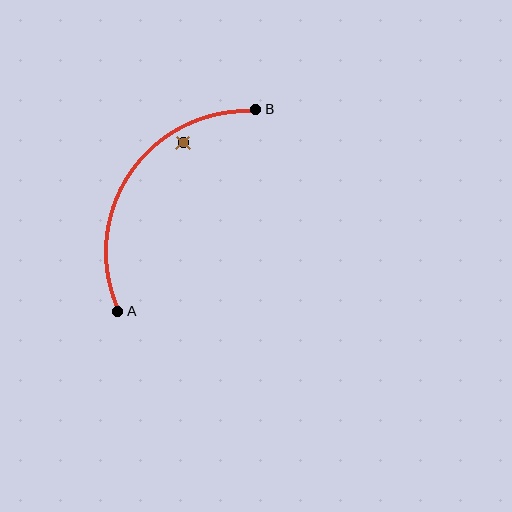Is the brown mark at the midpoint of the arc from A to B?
No — the brown mark does not lie on the arc at all. It sits slightly inside the curve.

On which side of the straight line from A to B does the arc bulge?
The arc bulges above and to the left of the straight line connecting A and B.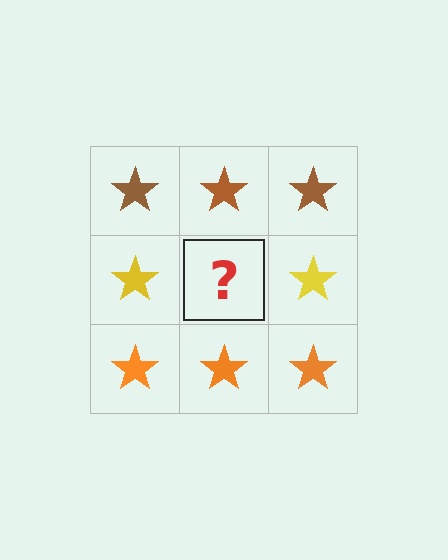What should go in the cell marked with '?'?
The missing cell should contain a yellow star.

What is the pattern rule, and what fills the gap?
The rule is that each row has a consistent color. The gap should be filled with a yellow star.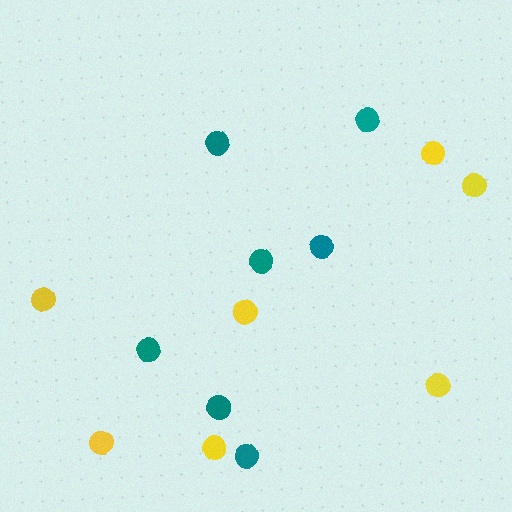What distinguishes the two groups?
There are 2 groups: one group of teal circles (7) and one group of yellow circles (7).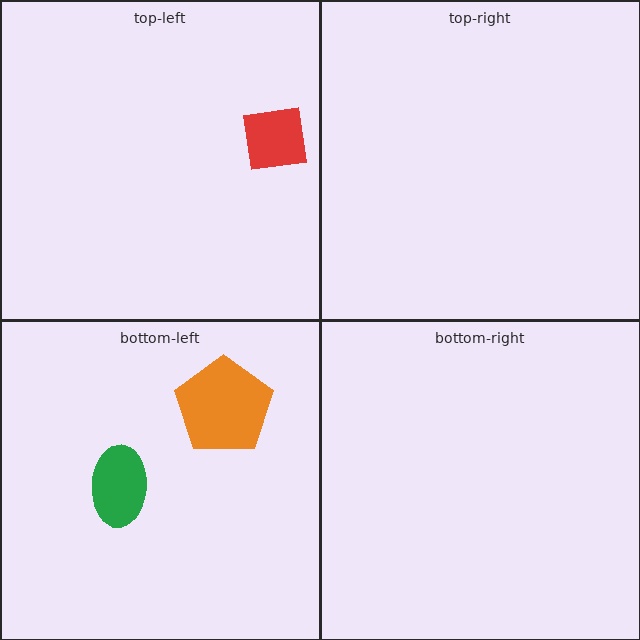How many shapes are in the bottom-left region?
2.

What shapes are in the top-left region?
The red square.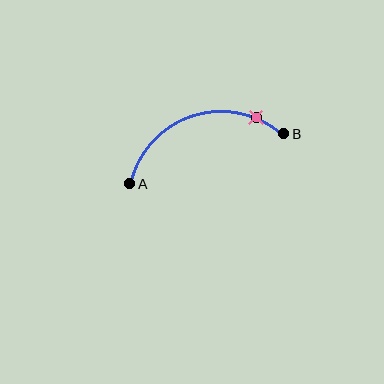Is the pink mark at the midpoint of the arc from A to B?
No. The pink mark lies on the arc but is closer to endpoint B. The arc midpoint would be at the point on the curve equidistant along the arc from both A and B.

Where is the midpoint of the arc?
The arc midpoint is the point on the curve farthest from the straight line joining A and B. It sits above that line.